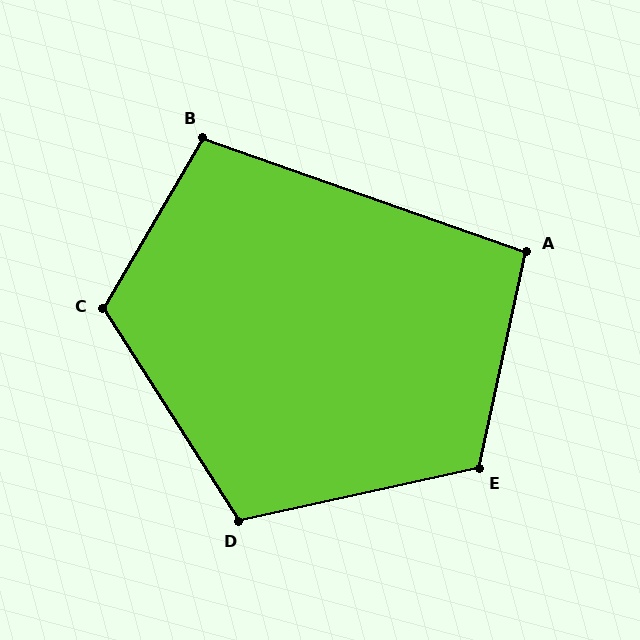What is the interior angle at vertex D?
Approximately 110 degrees (obtuse).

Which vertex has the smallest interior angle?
A, at approximately 97 degrees.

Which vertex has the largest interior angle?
C, at approximately 117 degrees.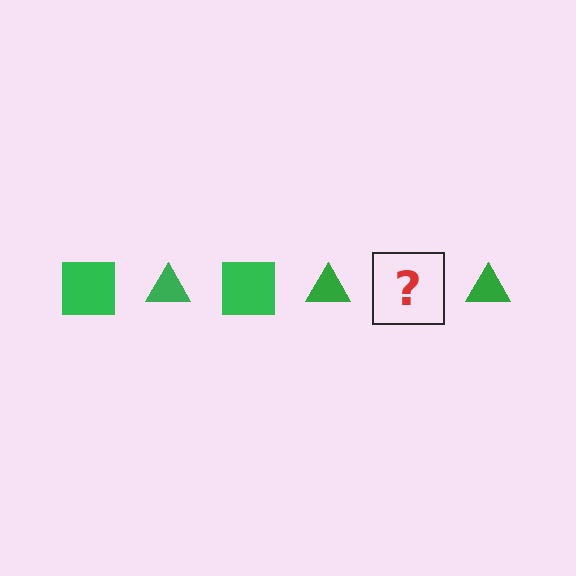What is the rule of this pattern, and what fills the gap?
The rule is that the pattern cycles through square, triangle shapes in green. The gap should be filled with a green square.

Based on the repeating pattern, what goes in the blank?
The blank should be a green square.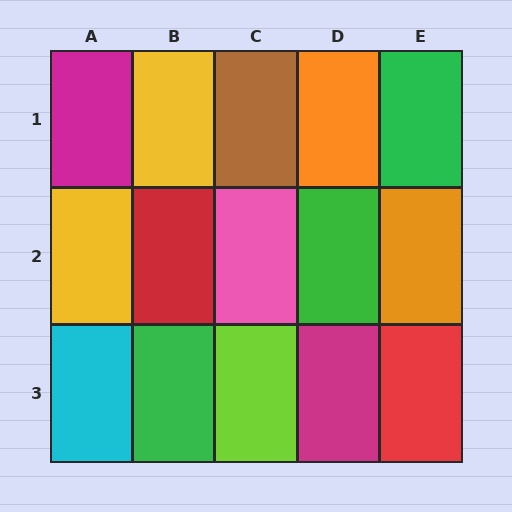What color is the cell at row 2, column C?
Pink.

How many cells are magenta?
2 cells are magenta.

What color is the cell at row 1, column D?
Orange.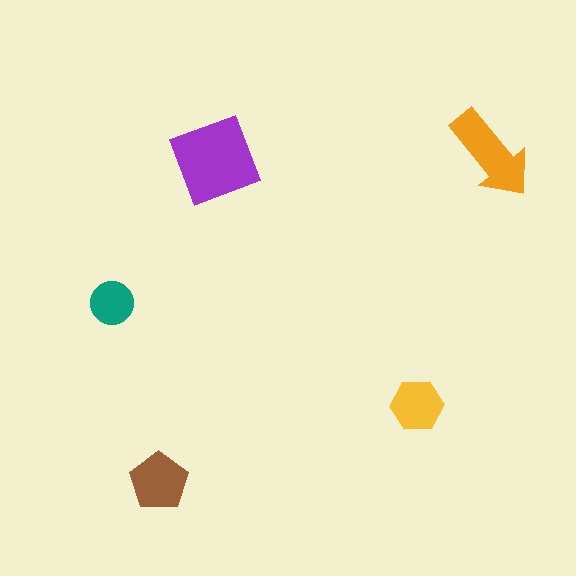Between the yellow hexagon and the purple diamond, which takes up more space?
The purple diamond.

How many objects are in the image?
There are 5 objects in the image.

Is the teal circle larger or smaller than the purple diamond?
Smaller.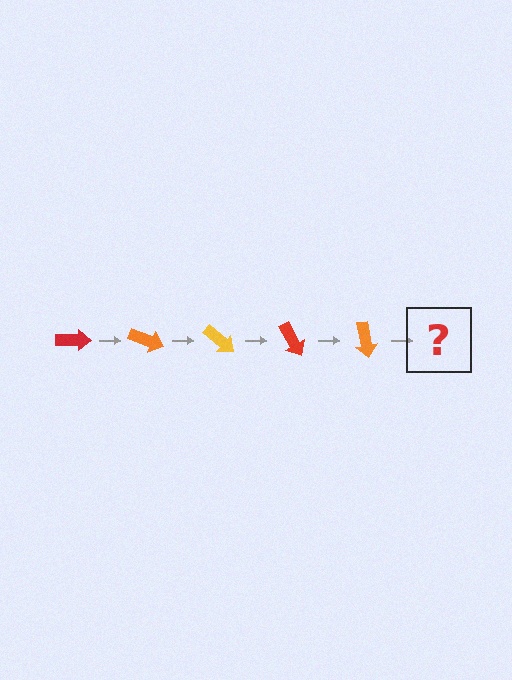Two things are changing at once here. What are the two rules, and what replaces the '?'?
The two rules are that it rotates 20 degrees each step and the color cycles through red, orange, and yellow. The '?' should be a yellow arrow, rotated 100 degrees from the start.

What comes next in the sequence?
The next element should be a yellow arrow, rotated 100 degrees from the start.